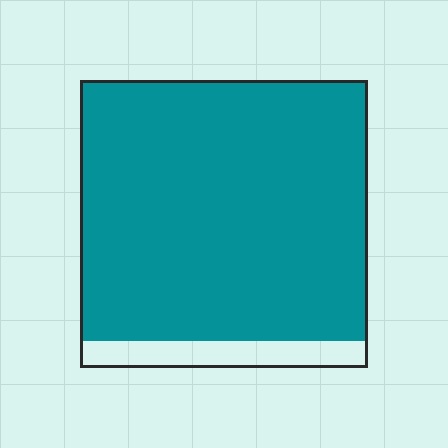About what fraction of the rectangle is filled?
About nine tenths (9/10).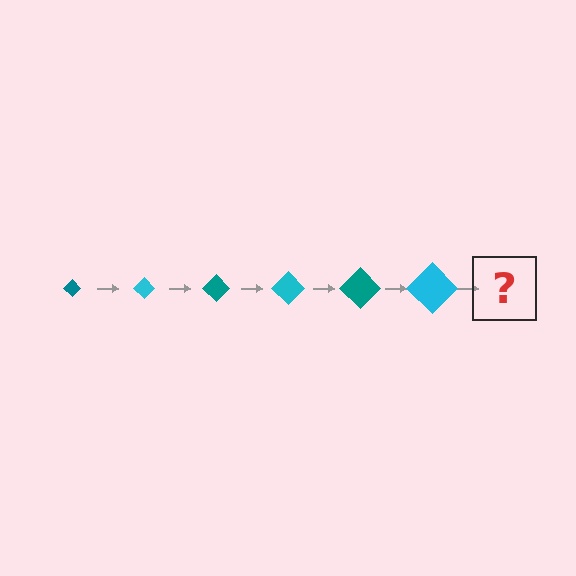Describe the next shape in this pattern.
It should be a teal diamond, larger than the previous one.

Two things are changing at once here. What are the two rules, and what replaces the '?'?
The two rules are that the diamond grows larger each step and the color cycles through teal and cyan. The '?' should be a teal diamond, larger than the previous one.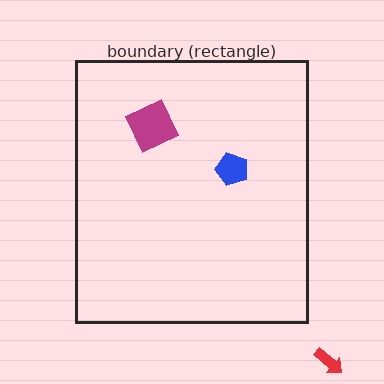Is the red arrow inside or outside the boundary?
Outside.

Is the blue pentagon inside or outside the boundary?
Inside.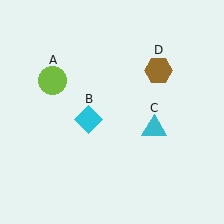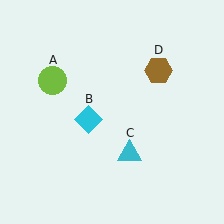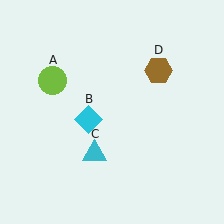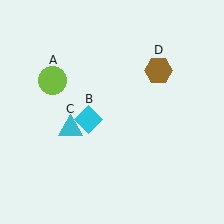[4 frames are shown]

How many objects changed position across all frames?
1 object changed position: cyan triangle (object C).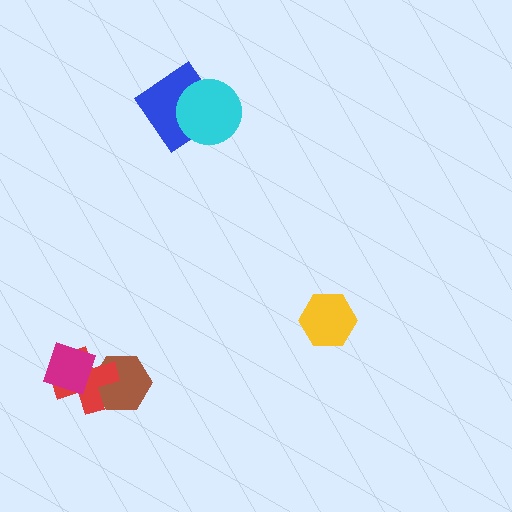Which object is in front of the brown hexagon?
The red cross is in front of the brown hexagon.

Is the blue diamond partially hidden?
Yes, it is partially covered by another shape.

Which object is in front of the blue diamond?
The cyan circle is in front of the blue diamond.